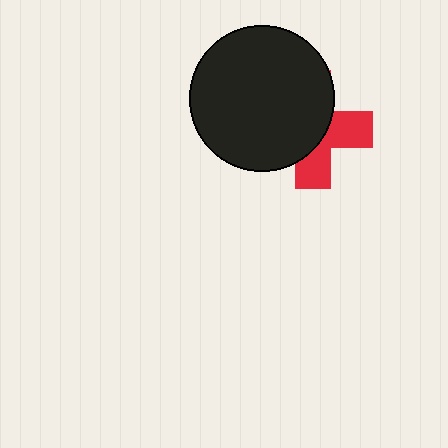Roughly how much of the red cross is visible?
A small part of it is visible (roughly 41%).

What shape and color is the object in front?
The object in front is a black circle.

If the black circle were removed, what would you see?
You would see the complete red cross.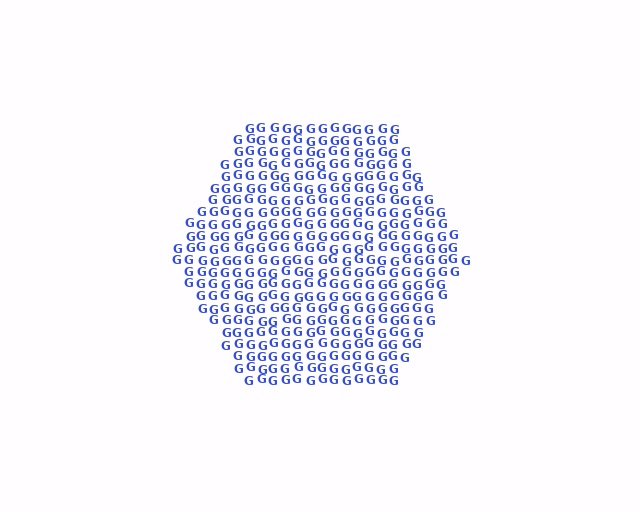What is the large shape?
The large shape is a hexagon.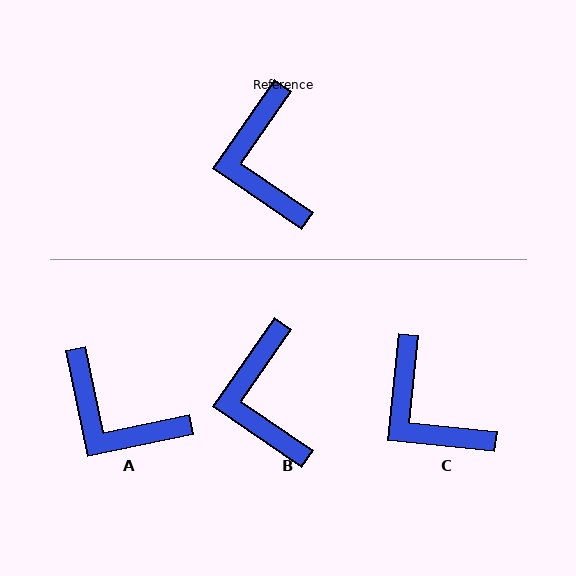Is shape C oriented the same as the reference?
No, it is off by about 29 degrees.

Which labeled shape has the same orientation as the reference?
B.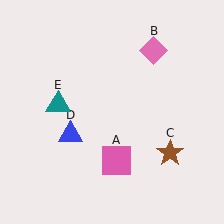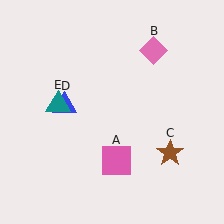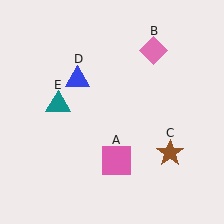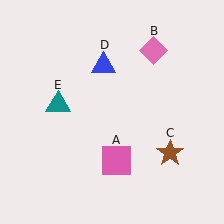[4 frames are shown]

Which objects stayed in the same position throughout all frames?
Pink square (object A) and pink diamond (object B) and brown star (object C) and teal triangle (object E) remained stationary.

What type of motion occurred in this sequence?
The blue triangle (object D) rotated clockwise around the center of the scene.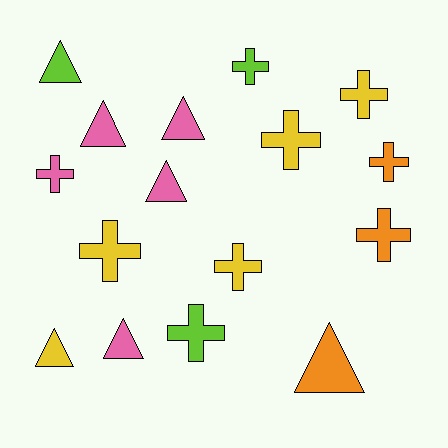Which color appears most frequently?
Yellow, with 5 objects.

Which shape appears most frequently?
Cross, with 9 objects.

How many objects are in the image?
There are 16 objects.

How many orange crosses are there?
There are 2 orange crosses.